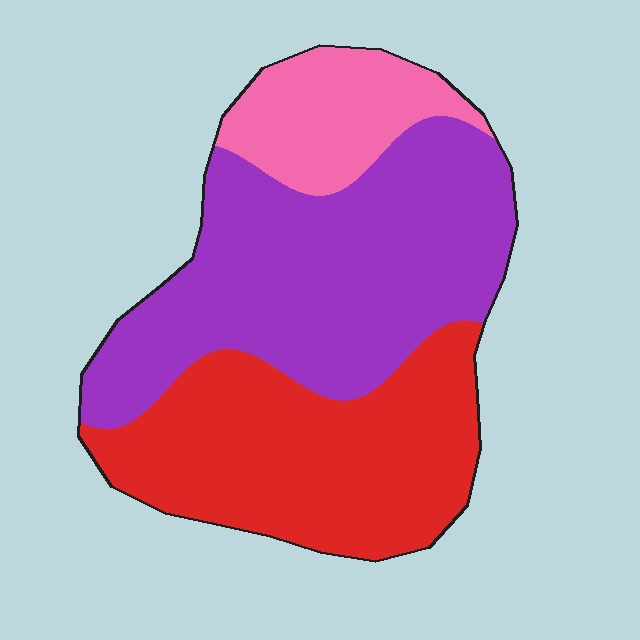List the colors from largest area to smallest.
From largest to smallest: purple, red, pink.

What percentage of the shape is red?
Red takes up about three eighths (3/8) of the shape.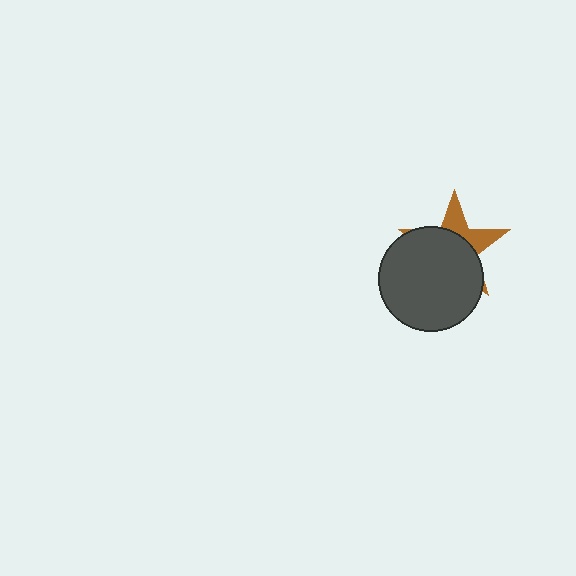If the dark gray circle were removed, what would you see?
You would see the complete brown star.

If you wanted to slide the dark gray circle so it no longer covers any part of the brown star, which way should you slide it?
Slide it down — that is the most direct way to separate the two shapes.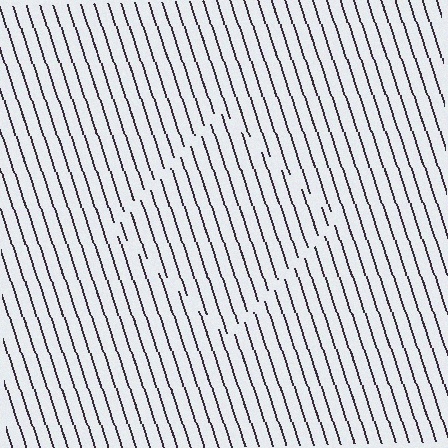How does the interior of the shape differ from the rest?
The interior of the shape contains the same grating, shifted by half a period — the contour is defined by the phase discontinuity where line-ends from the inner and outer gratings abut.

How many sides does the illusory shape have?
4 sides — the line-ends trace a square.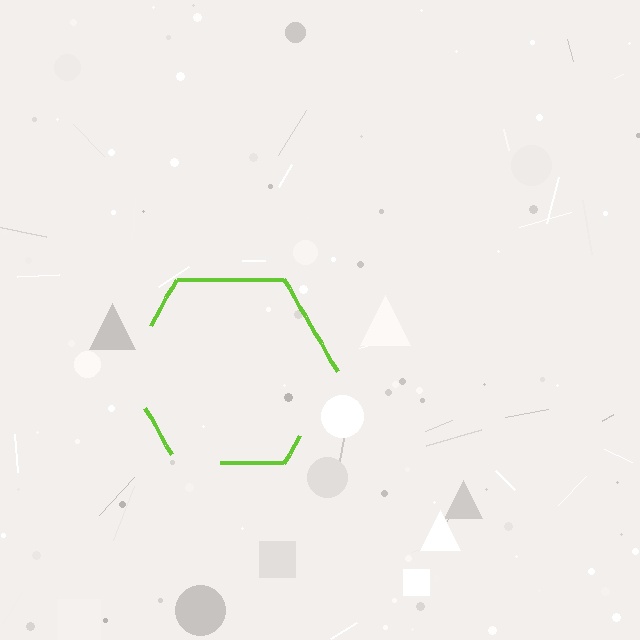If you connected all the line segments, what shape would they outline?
They would outline a hexagon.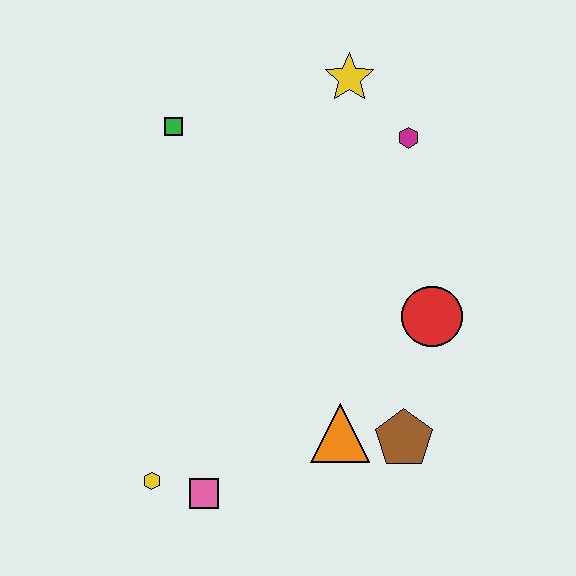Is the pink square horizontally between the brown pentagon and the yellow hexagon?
Yes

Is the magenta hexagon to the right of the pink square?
Yes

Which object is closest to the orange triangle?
The brown pentagon is closest to the orange triangle.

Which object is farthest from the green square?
The brown pentagon is farthest from the green square.